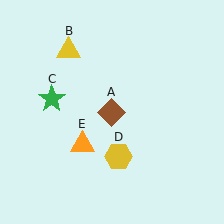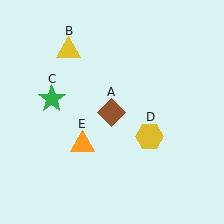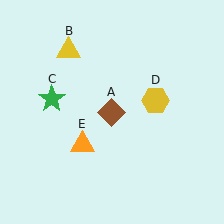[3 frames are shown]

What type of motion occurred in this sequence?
The yellow hexagon (object D) rotated counterclockwise around the center of the scene.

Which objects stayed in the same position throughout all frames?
Brown diamond (object A) and yellow triangle (object B) and green star (object C) and orange triangle (object E) remained stationary.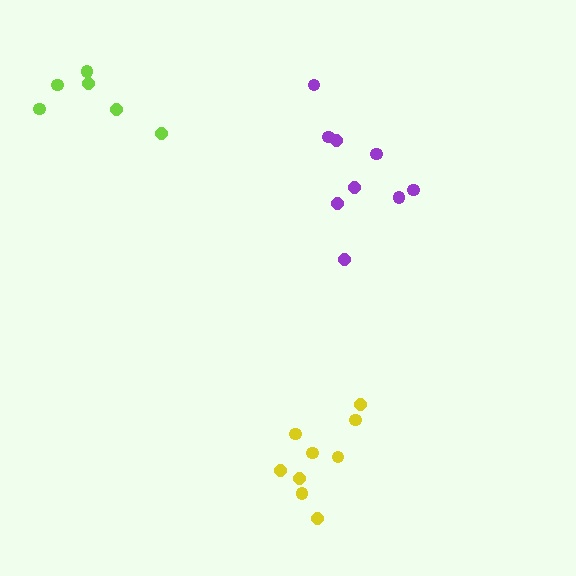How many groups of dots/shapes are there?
There are 3 groups.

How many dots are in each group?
Group 1: 9 dots, Group 2: 6 dots, Group 3: 9 dots (24 total).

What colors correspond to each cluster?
The clusters are colored: yellow, lime, purple.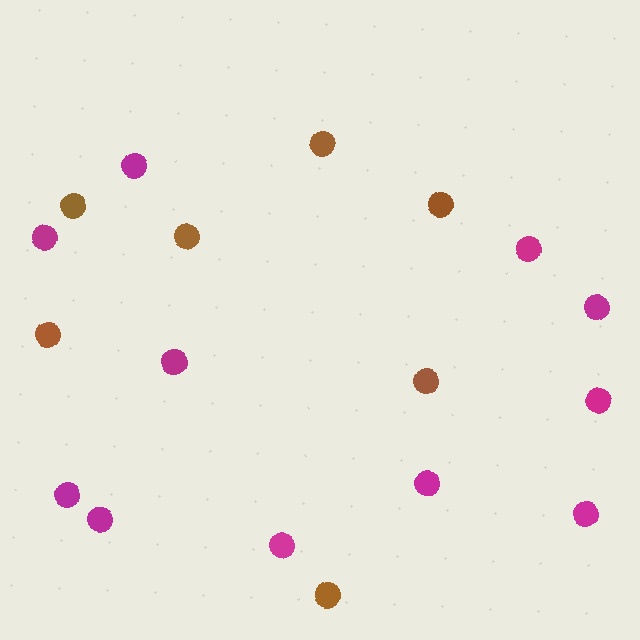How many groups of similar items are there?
There are 2 groups: one group of brown circles (7) and one group of magenta circles (11).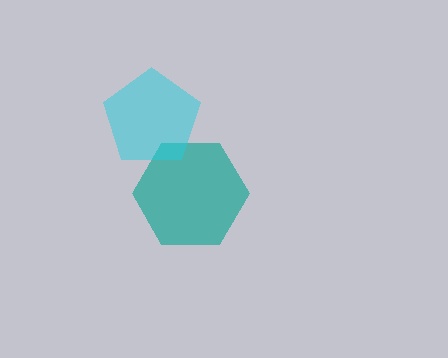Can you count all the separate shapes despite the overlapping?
Yes, there are 2 separate shapes.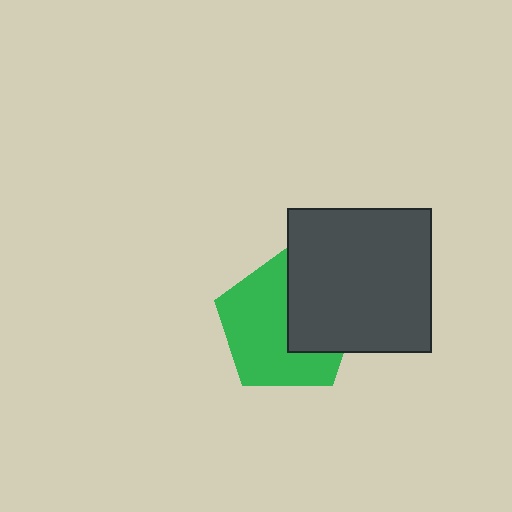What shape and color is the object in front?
The object in front is a dark gray square.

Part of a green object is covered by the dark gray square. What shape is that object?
It is a pentagon.